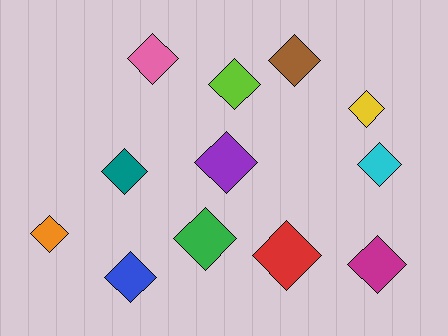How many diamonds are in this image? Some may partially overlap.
There are 12 diamonds.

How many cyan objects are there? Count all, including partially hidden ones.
There is 1 cyan object.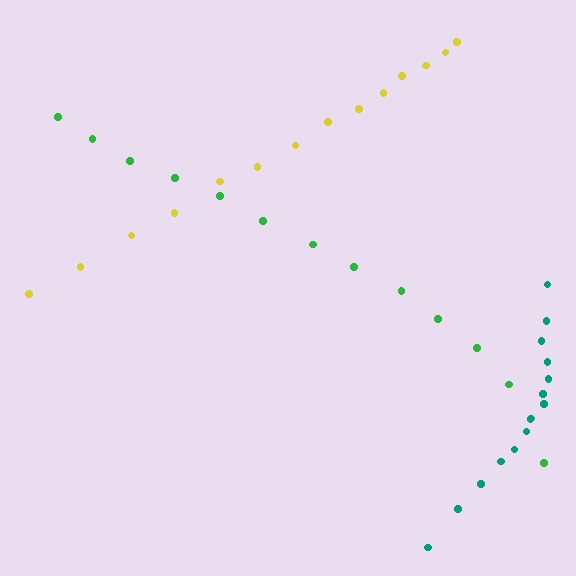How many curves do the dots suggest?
There are 3 distinct paths.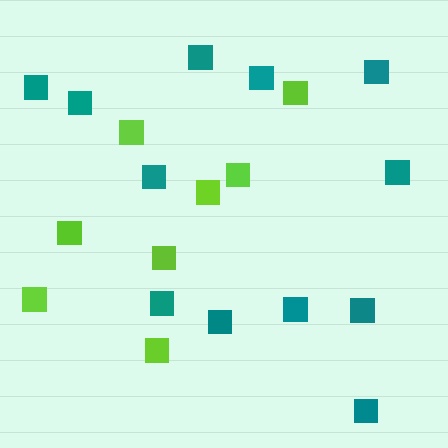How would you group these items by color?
There are 2 groups: one group of lime squares (8) and one group of teal squares (12).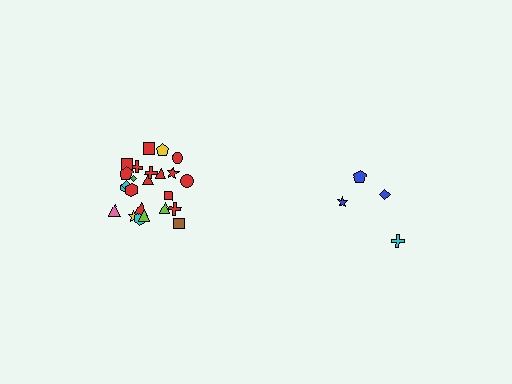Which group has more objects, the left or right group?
The left group.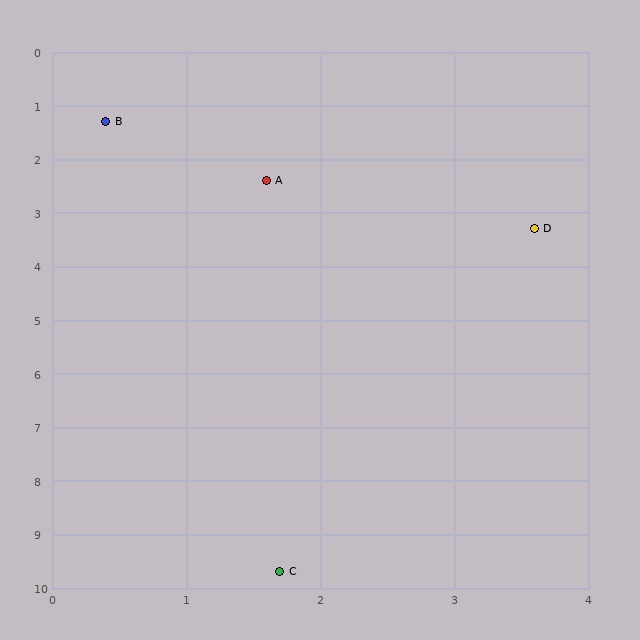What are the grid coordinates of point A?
Point A is at approximately (1.6, 2.4).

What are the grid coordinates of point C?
Point C is at approximately (1.7, 9.7).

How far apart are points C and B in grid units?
Points C and B are about 8.5 grid units apart.